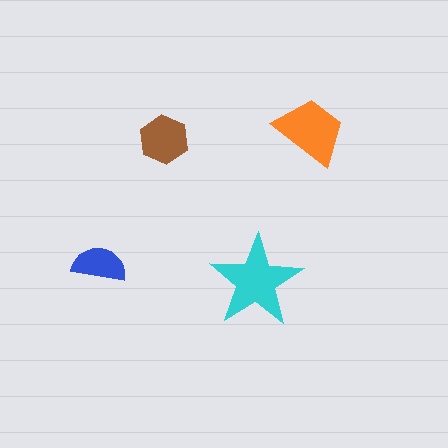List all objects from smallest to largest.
The blue semicircle, the brown hexagon, the orange trapezoid, the cyan star.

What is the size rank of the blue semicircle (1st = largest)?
4th.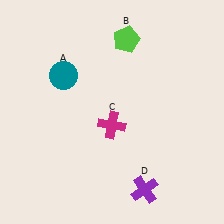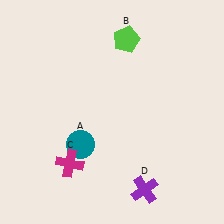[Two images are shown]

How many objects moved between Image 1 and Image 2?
2 objects moved between the two images.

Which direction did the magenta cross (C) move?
The magenta cross (C) moved left.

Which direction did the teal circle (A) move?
The teal circle (A) moved down.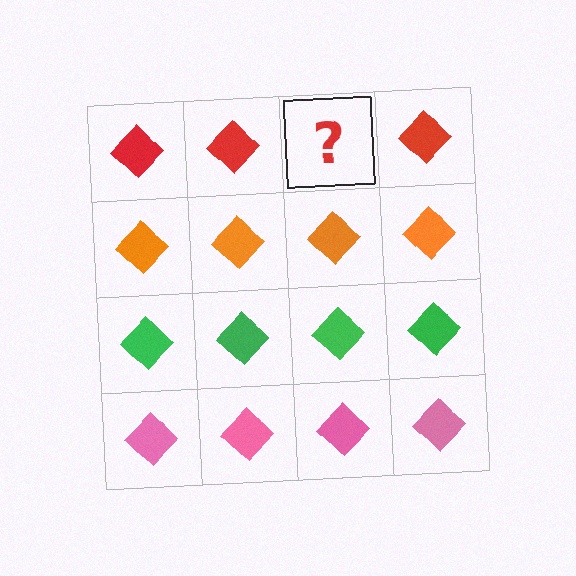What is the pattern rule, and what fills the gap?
The rule is that each row has a consistent color. The gap should be filled with a red diamond.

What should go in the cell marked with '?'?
The missing cell should contain a red diamond.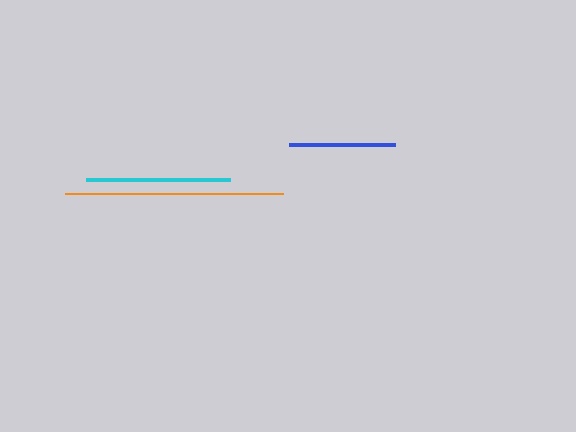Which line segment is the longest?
The orange line is the longest at approximately 218 pixels.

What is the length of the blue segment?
The blue segment is approximately 106 pixels long.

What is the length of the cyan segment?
The cyan segment is approximately 144 pixels long.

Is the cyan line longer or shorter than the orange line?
The orange line is longer than the cyan line.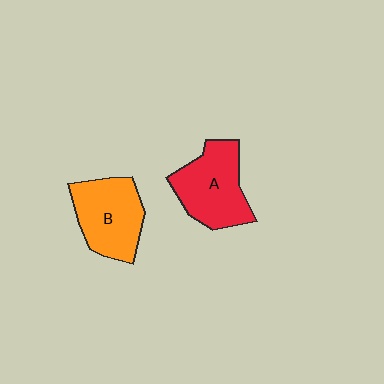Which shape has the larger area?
Shape A (red).